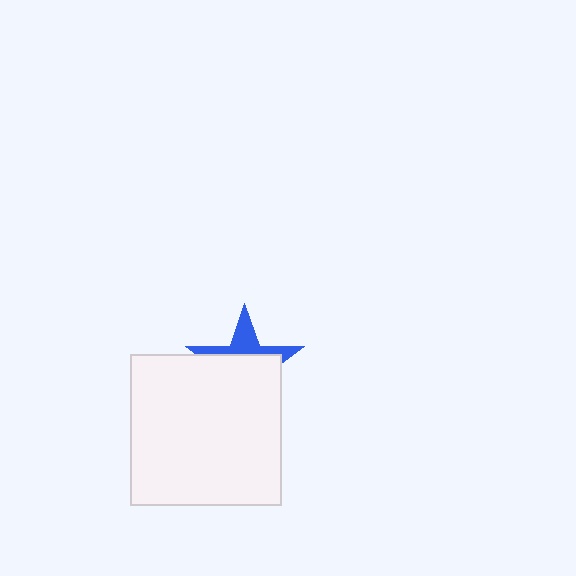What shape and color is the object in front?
The object in front is a white square.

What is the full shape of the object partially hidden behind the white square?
The partially hidden object is a blue star.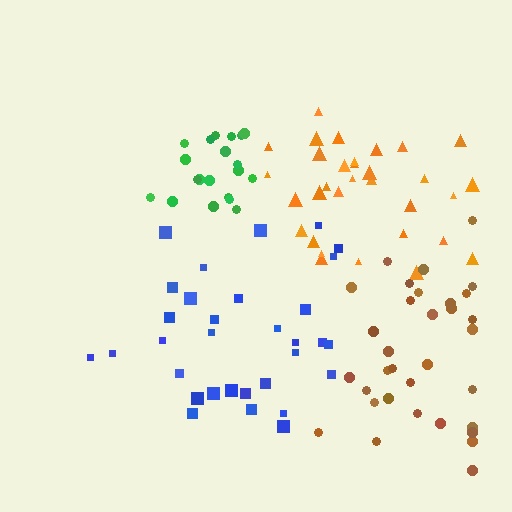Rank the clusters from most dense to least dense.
green, orange, blue, brown.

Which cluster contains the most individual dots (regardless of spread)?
Brown (33).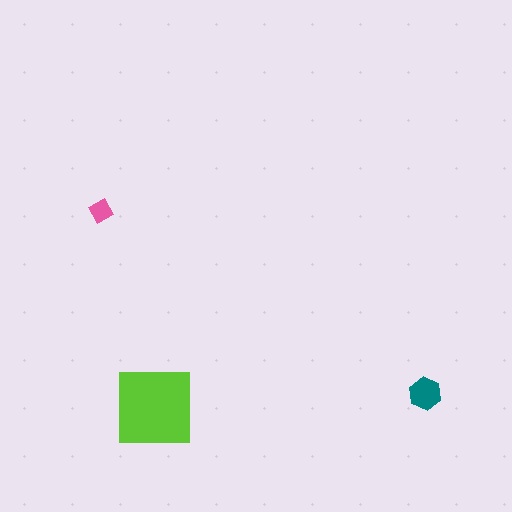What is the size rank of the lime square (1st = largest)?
1st.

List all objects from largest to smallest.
The lime square, the teal hexagon, the pink diamond.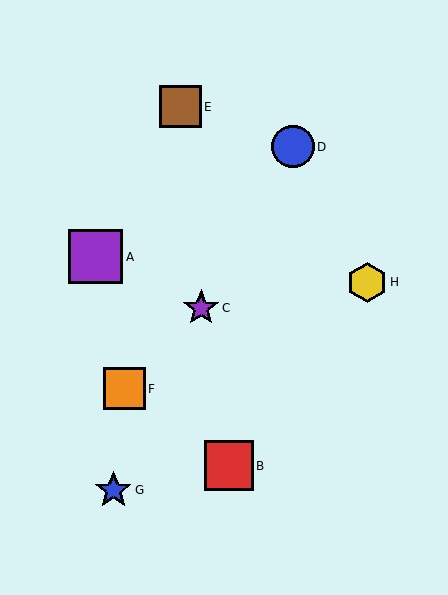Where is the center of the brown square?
The center of the brown square is at (180, 107).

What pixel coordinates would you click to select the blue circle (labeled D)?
Click at (293, 147) to select the blue circle D.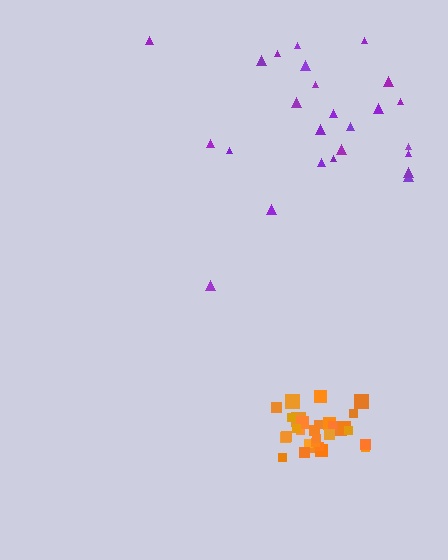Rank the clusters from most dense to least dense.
orange, purple.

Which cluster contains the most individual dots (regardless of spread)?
Orange (30).